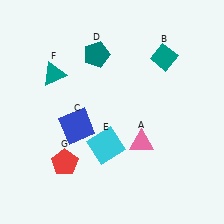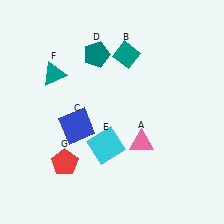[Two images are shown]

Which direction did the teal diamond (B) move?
The teal diamond (B) moved left.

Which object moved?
The teal diamond (B) moved left.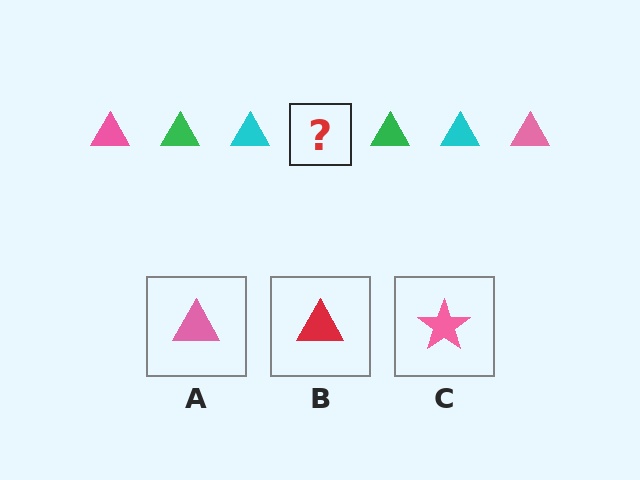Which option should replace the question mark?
Option A.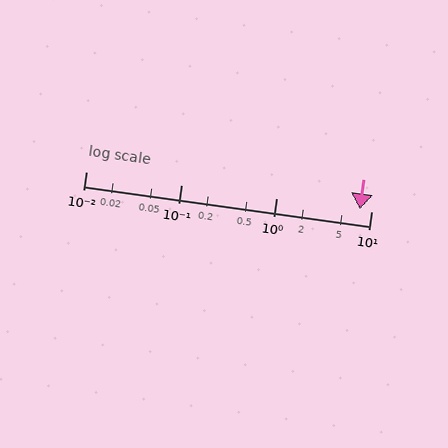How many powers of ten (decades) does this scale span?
The scale spans 3 decades, from 0.01 to 10.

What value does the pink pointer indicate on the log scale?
The pointer indicates approximately 7.5.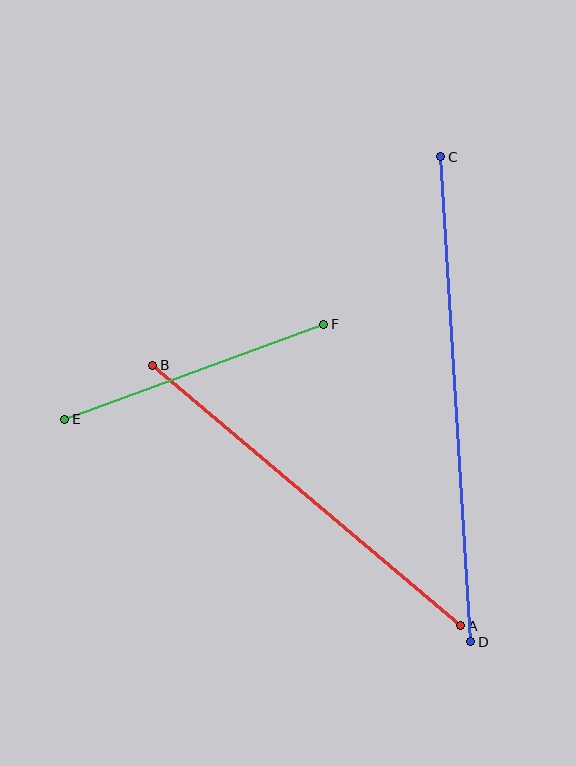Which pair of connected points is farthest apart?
Points C and D are farthest apart.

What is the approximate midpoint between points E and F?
The midpoint is at approximately (194, 372) pixels.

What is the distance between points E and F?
The distance is approximately 276 pixels.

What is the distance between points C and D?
The distance is approximately 486 pixels.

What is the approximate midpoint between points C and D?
The midpoint is at approximately (456, 399) pixels.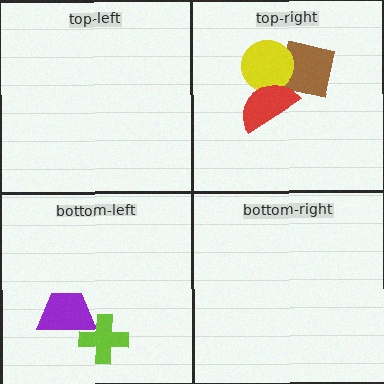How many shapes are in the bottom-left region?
2.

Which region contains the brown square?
The top-right region.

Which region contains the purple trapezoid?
The bottom-left region.